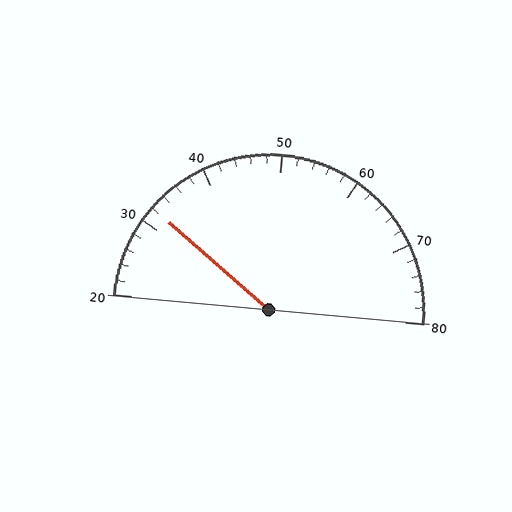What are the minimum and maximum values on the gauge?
The gauge ranges from 20 to 80.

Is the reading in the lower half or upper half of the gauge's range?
The reading is in the lower half of the range (20 to 80).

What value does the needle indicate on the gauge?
The needle indicates approximately 32.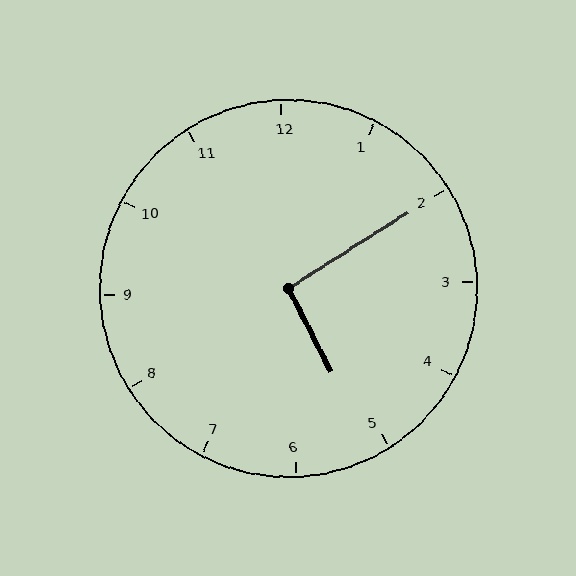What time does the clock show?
5:10.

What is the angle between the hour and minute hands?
Approximately 95 degrees.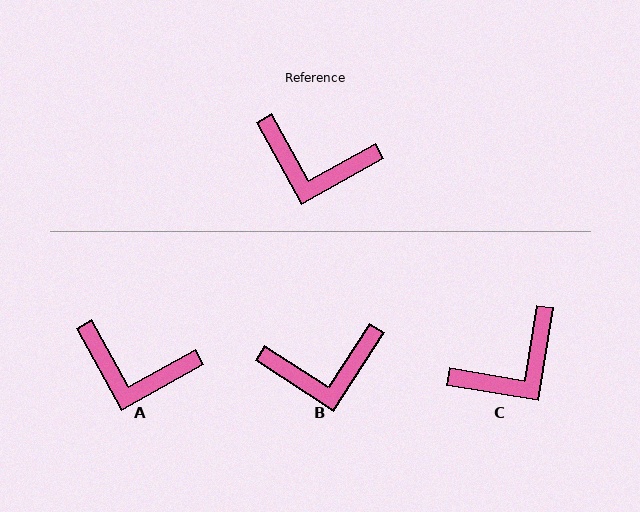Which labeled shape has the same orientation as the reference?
A.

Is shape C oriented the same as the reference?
No, it is off by about 52 degrees.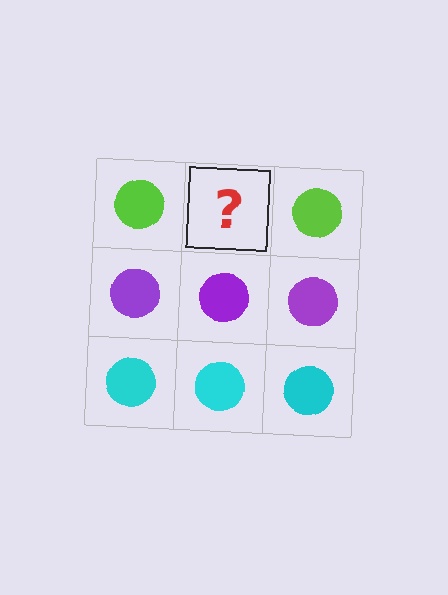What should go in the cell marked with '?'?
The missing cell should contain a lime circle.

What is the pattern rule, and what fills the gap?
The rule is that each row has a consistent color. The gap should be filled with a lime circle.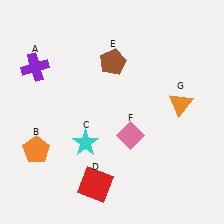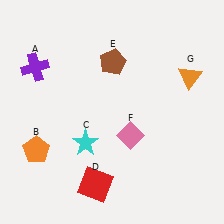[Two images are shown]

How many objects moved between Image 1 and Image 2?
1 object moved between the two images.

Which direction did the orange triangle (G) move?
The orange triangle (G) moved up.